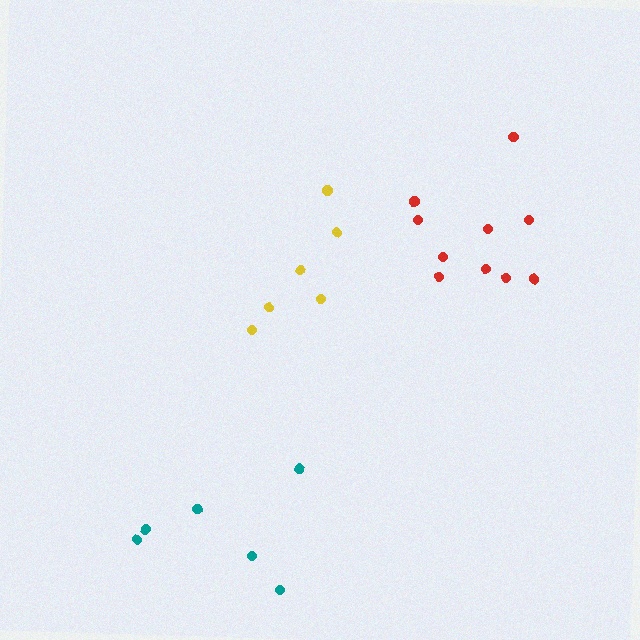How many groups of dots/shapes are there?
There are 3 groups.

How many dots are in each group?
Group 1: 6 dots, Group 2: 10 dots, Group 3: 6 dots (22 total).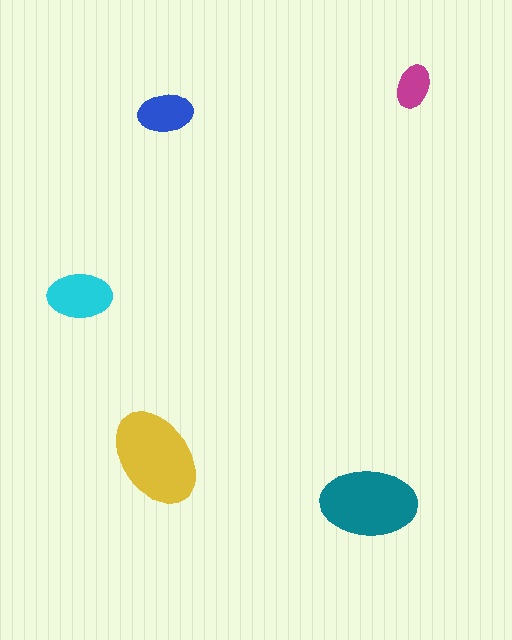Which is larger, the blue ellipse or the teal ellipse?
The teal one.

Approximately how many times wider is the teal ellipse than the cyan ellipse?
About 1.5 times wider.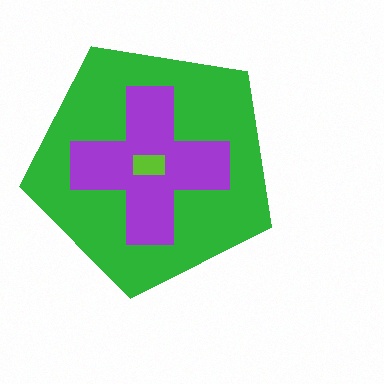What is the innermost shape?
The lime rectangle.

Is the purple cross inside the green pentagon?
Yes.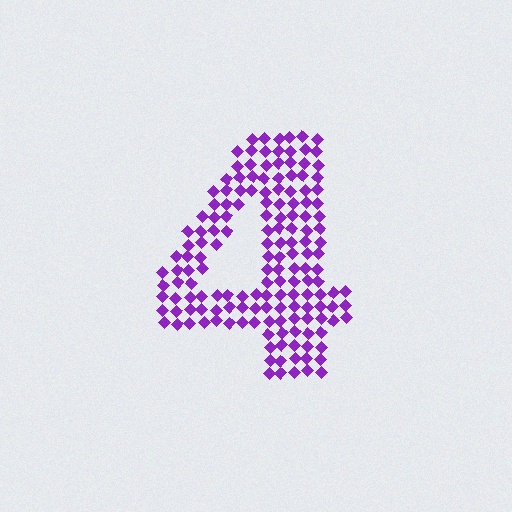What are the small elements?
The small elements are diamonds.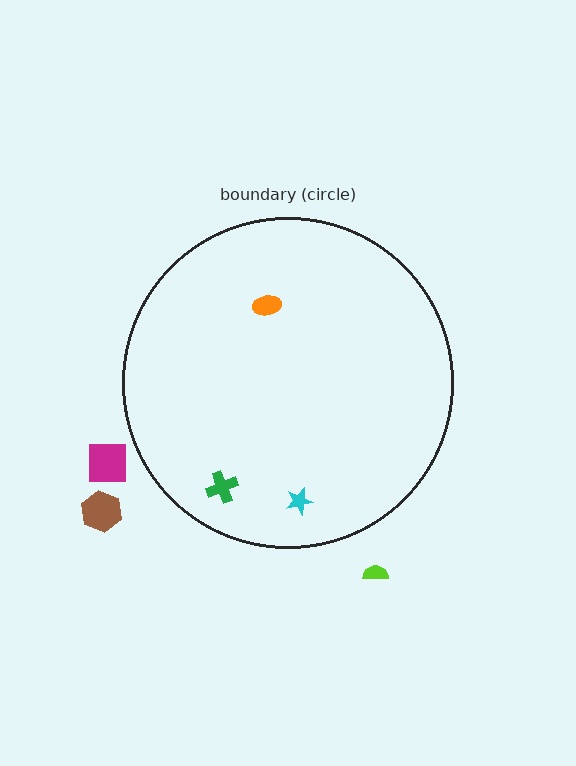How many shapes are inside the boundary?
3 inside, 3 outside.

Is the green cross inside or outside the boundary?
Inside.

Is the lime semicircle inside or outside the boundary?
Outside.